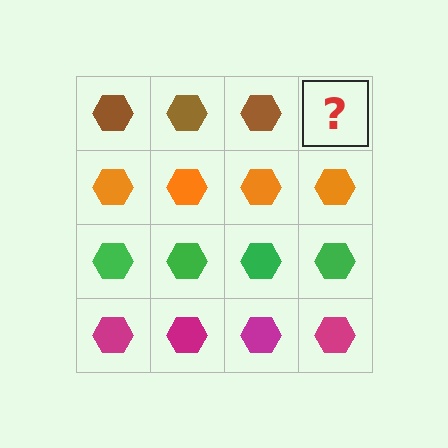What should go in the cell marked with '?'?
The missing cell should contain a brown hexagon.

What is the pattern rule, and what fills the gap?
The rule is that each row has a consistent color. The gap should be filled with a brown hexagon.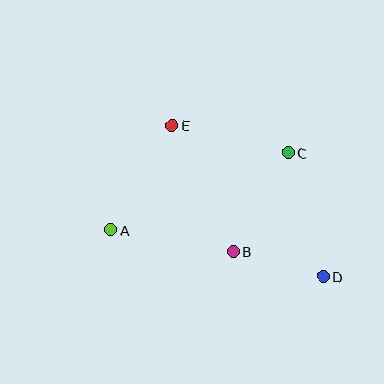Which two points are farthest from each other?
Points A and D are farthest from each other.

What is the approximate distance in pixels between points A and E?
The distance between A and E is approximately 121 pixels.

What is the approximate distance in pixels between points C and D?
The distance between C and D is approximately 129 pixels.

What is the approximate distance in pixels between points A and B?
The distance between A and B is approximately 124 pixels.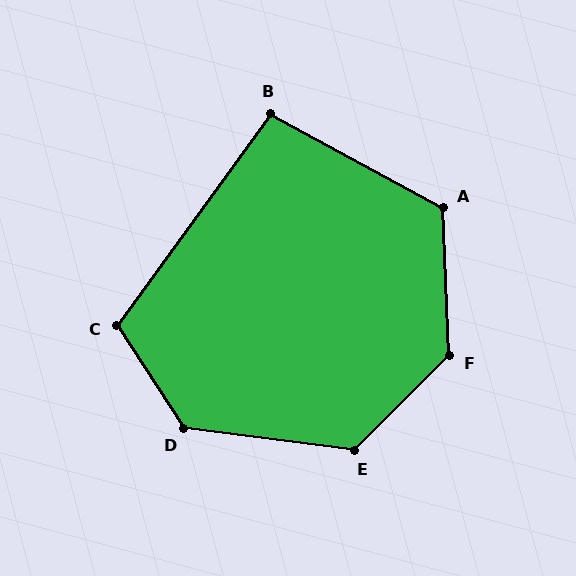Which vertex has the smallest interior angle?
B, at approximately 98 degrees.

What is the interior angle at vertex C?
Approximately 111 degrees (obtuse).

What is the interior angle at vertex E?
Approximately 128 degrees (obtuse).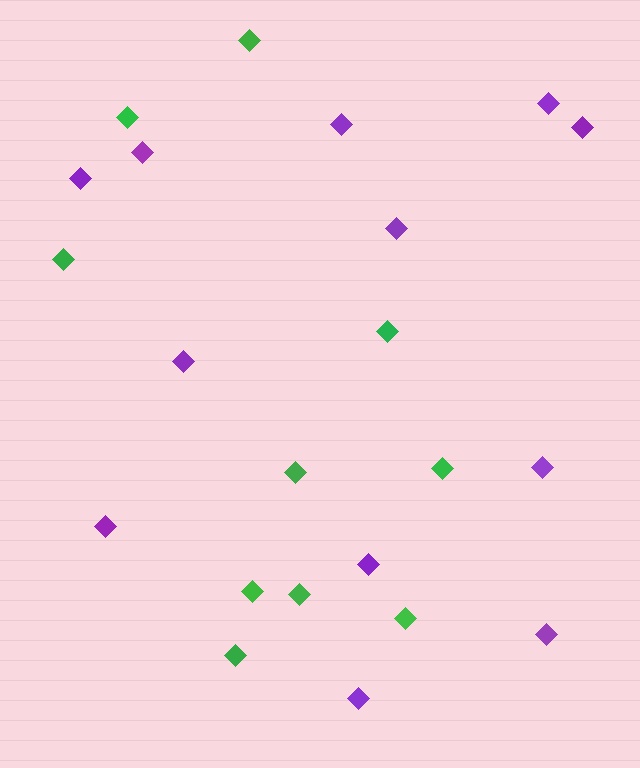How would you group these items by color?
There are 2 groups: one group of green diamonds (10) and one group of purple diamonds (12).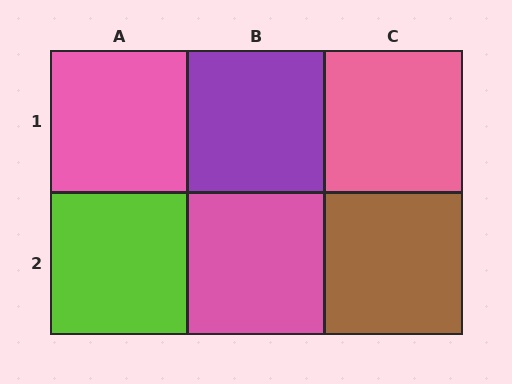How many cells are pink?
3 cells are pink.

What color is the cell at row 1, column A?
Pink.